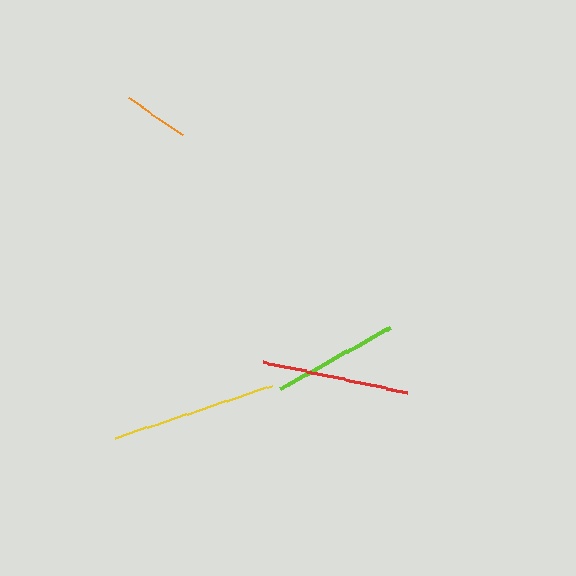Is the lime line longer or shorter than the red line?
The red line is longer than the lime line.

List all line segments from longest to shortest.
From longest to shortest: yellow, red, lime, orange.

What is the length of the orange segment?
The orange segment is approximately 66 pixels long.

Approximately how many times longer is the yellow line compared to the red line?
The yellow line is approximately 1.1 times the length of the red line.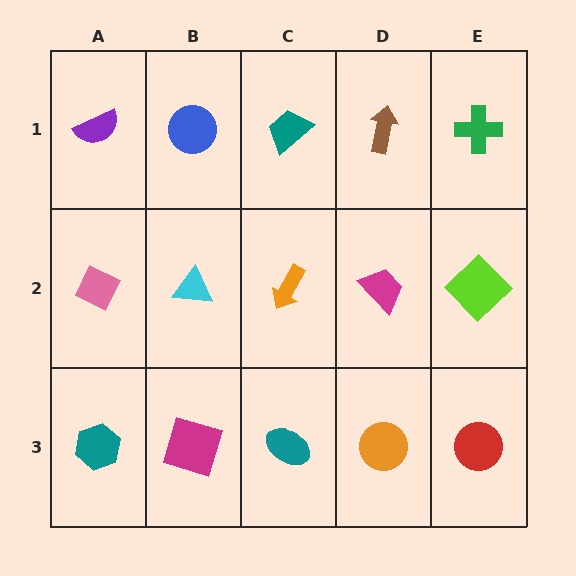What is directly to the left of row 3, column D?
A teal ellipse.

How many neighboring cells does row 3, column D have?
3.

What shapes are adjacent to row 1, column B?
A cyan triangle (row 2, column B), a purple semicircle (row 1, column A), a teal trapezoid (row 1, column C).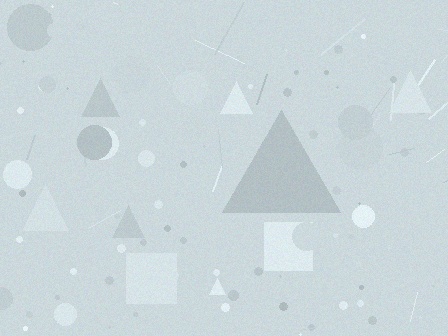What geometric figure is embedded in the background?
A triangle is embedded in the background.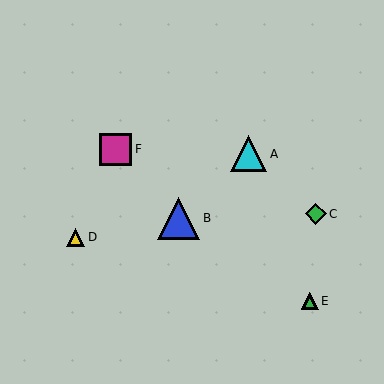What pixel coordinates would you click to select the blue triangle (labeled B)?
Click at (178, 218) to select the blue triangle B.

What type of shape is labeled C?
Shape C is a green diamond.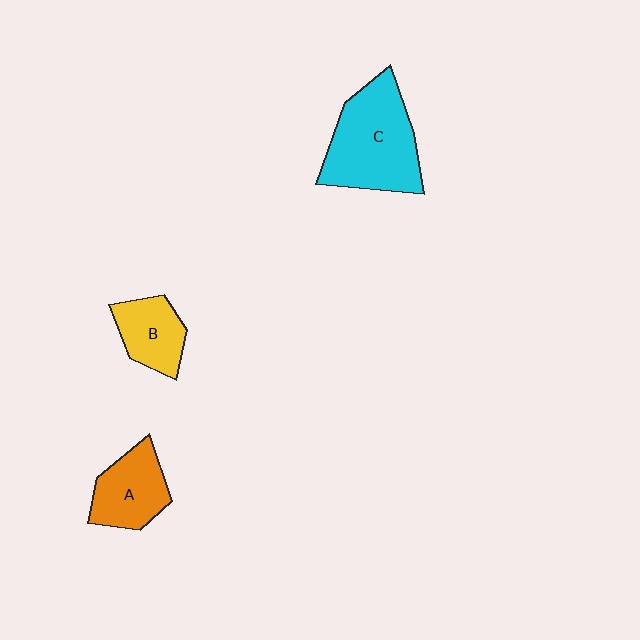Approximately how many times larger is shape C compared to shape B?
Approximately 2.0 times.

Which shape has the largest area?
Shape C (cyan).